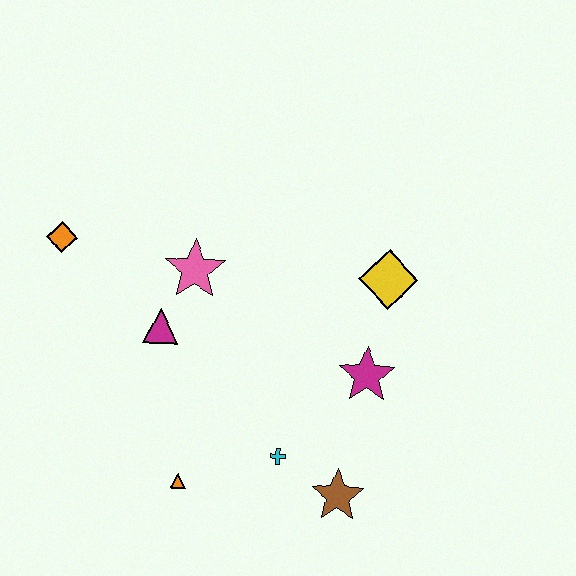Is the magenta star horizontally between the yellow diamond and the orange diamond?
Yes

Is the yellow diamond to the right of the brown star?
Yes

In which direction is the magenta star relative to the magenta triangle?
The magenta star is to the right of the magenta triangle.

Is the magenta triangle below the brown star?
No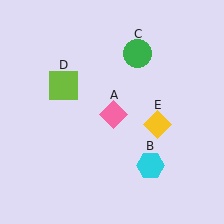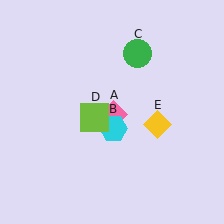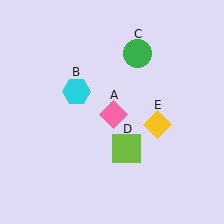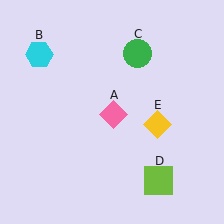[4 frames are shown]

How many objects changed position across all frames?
2 objects changed position: cyan hexagon (object B), lime square (object D).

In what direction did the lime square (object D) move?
The lime square (object D) moved down and to the right.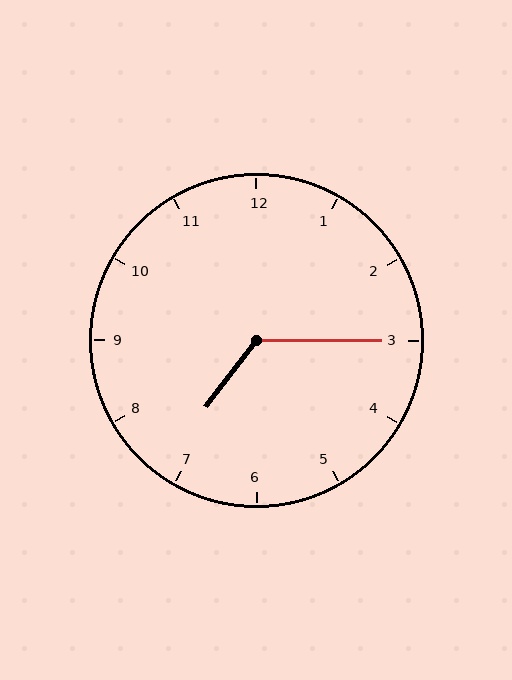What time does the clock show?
7:15.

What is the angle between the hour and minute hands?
Approximately 128 degrees.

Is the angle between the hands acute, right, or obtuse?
It is obtuse.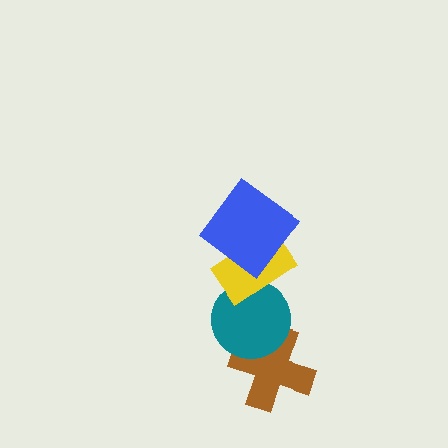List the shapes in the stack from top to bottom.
From top to bottom: the blue diamond, the yellow rectangle, the teal circle, the brown cross.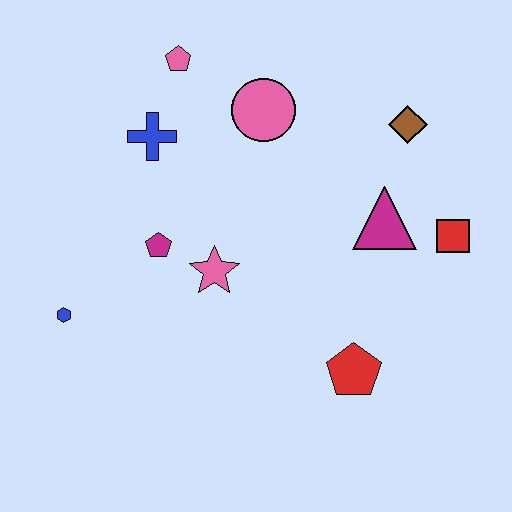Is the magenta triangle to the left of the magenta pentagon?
No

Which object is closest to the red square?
The magenta triangle is closest to the red square.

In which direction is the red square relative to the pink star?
The red square is to the right of the pink star.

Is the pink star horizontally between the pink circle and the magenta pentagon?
Yes